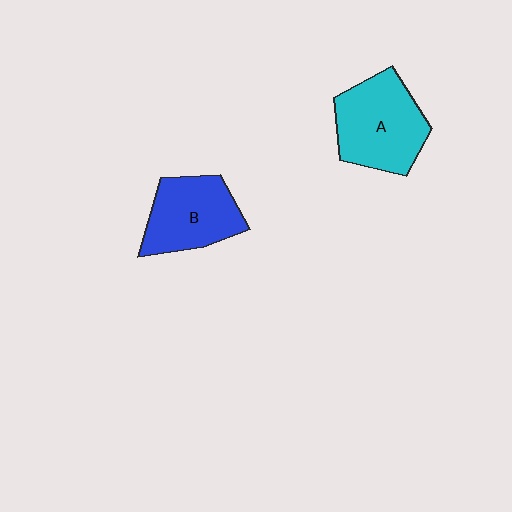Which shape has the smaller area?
Shape B (blue).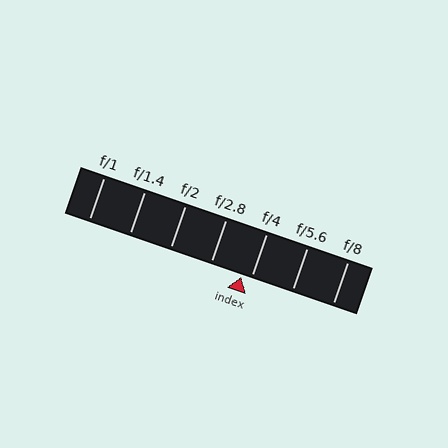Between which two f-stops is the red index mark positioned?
The index mark is between f/2.8 and f/4.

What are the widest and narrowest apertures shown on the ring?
The widest aperture shown is f/1 and the narrowest is f/8.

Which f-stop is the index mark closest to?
The index mark is closest to f/4.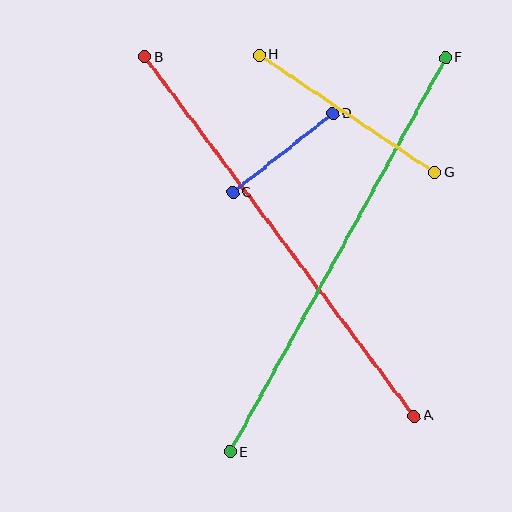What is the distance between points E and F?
The distance is approximately 449 pixels.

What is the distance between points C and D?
The distance is approximately 127 pixels.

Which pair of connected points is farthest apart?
Points E and F are farthest apart.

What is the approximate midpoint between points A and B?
The midpoint is at approximately (279, 237) pixels.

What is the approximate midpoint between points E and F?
The midpoint is at approximately (338, 255) pixels.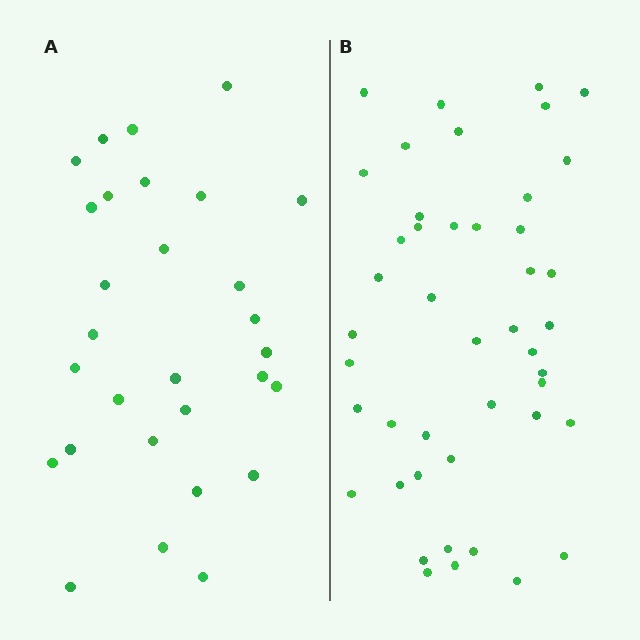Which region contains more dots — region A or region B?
Region B (the right region) has more dots.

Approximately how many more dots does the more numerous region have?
Region B has approximately 15 more dots than region A.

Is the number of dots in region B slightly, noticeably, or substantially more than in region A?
Region B has substantially more. The ratio is roughly 1.6 to 1.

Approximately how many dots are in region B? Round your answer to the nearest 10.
About 40 dots. (The exact count is 45, which rounds to 40.)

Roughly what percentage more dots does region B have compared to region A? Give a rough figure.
About 55% more.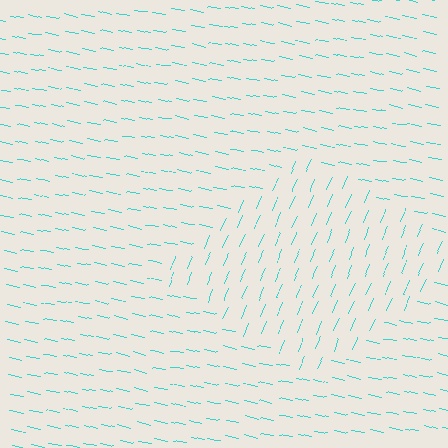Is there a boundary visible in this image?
Yes, there is a texture boundary formed by a change in line orientation.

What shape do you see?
I see a diamond.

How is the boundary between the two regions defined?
The boundary is defined purely by a change in line orientation (approximately 78 degrees difference). All lines are the same color and thickness.